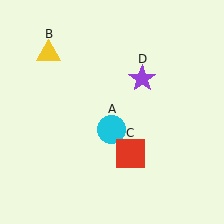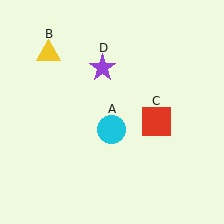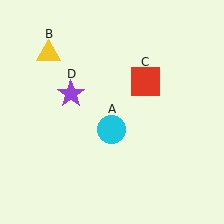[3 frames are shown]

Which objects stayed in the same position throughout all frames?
Cyan circle (object A) and yellow triangle (object B) remained stationary.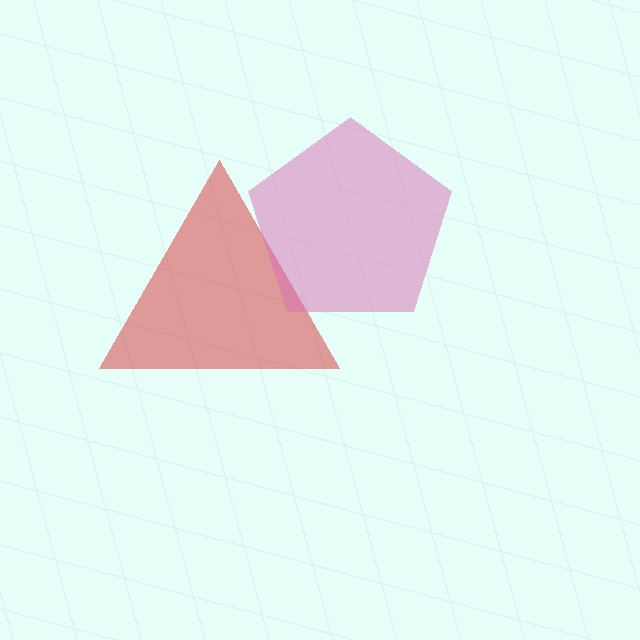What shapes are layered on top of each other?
The layered shapes are: a red triangle, a pink pentagon.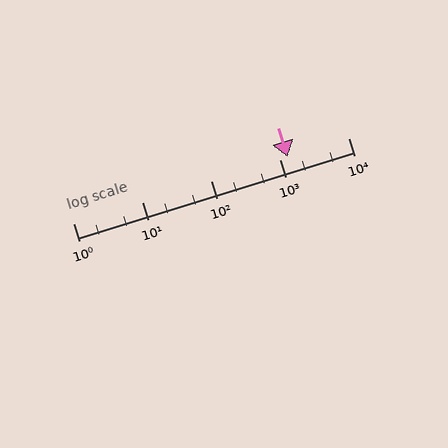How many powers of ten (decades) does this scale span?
The scale spans 4 decades, from 1 to 10000.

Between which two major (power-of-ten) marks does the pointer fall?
The pointer is between 1000 and 10000.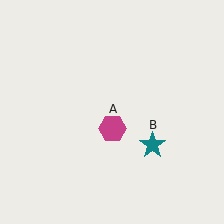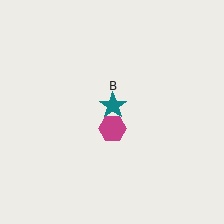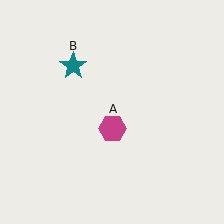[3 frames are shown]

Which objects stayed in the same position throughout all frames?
Magenta hexagon (object A) remained stationary.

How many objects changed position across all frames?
1 object changed position: teal star (object B).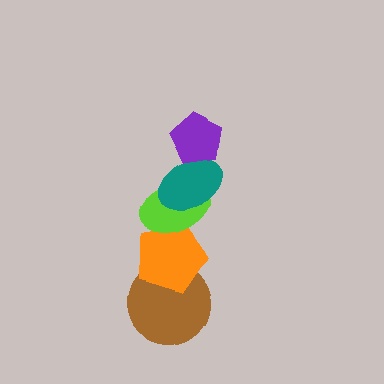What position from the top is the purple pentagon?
The purple pentagon is 1st from the top.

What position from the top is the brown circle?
The brown circle is 5th from the top.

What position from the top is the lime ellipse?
The lime ellipse is 3rd from the top.